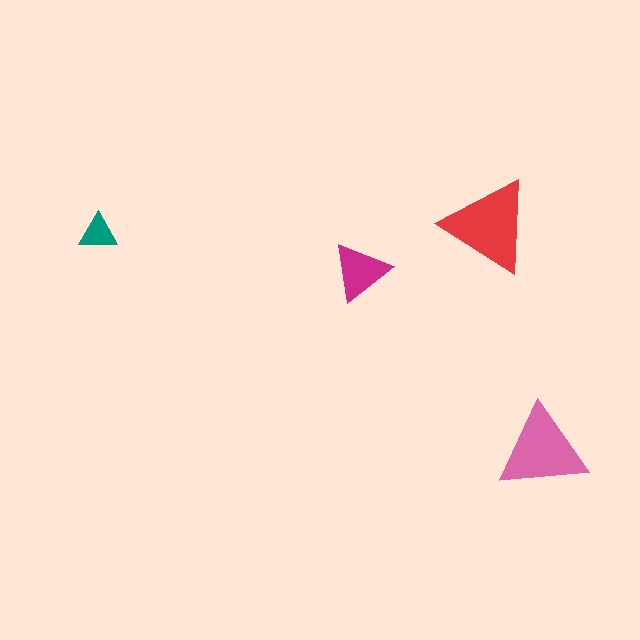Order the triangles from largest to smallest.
the red one, the pink one, the magenta one, the teal one.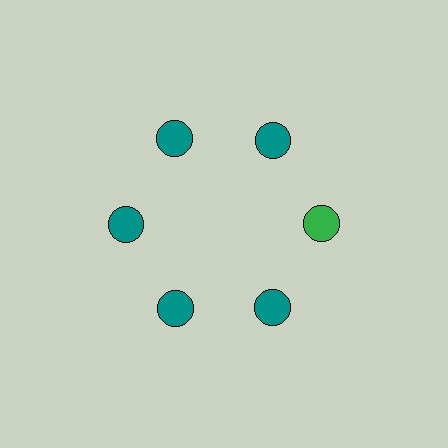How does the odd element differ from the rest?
It has a different color: green instead of teal.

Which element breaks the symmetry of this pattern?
The green circle at roughly the 3 o'clock position breaks the symmetry. All other shapes are teal circles.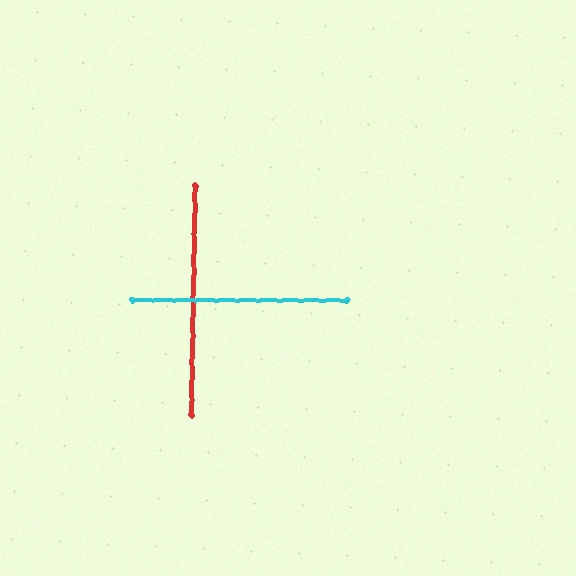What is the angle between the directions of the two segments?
Approximately 89 degrees.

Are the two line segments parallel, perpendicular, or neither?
Perpendicular — they meet at approximately 89°.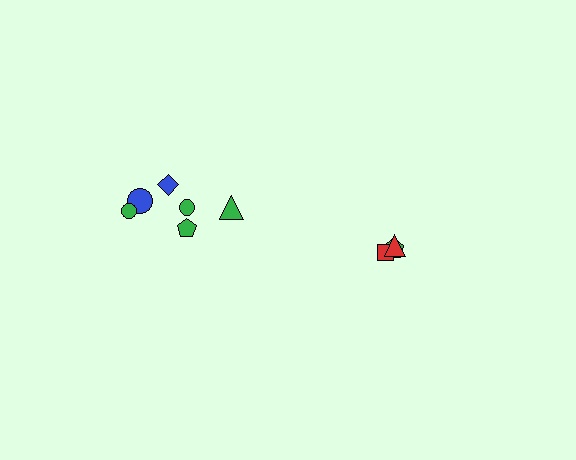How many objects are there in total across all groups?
There are 9 objects.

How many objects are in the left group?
There are 6 objects.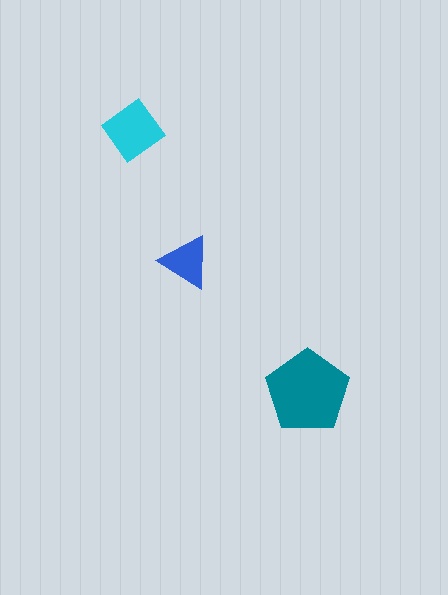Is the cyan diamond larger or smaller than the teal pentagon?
Smaller.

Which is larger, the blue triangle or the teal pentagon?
The teal pentagon.